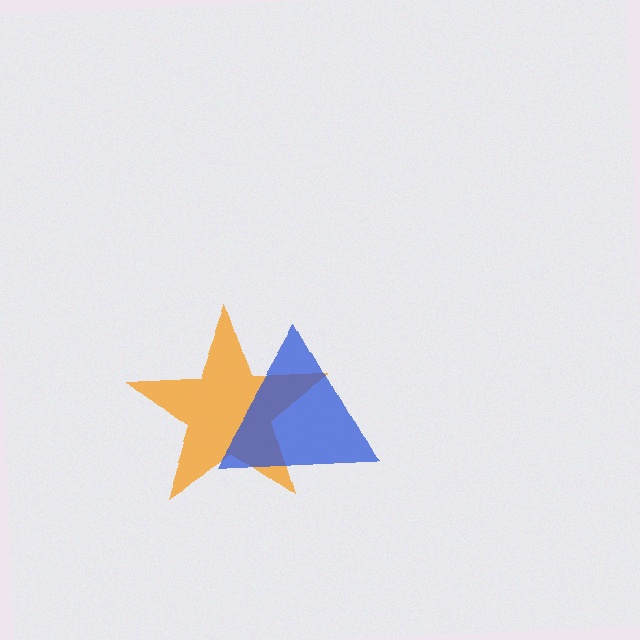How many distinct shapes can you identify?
There are 2 distinct shapes: an orange star, a blue triangle.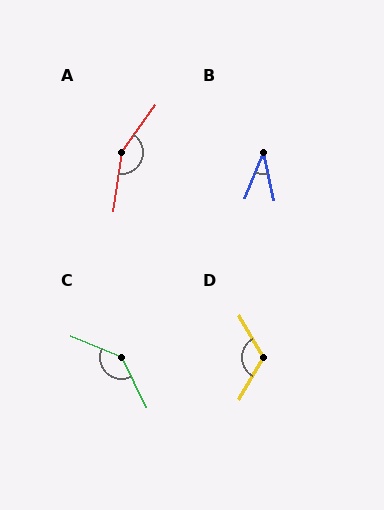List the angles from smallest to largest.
B (34°), D (120°), C (139°), A (152°).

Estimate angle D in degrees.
Approximately 120 degrees.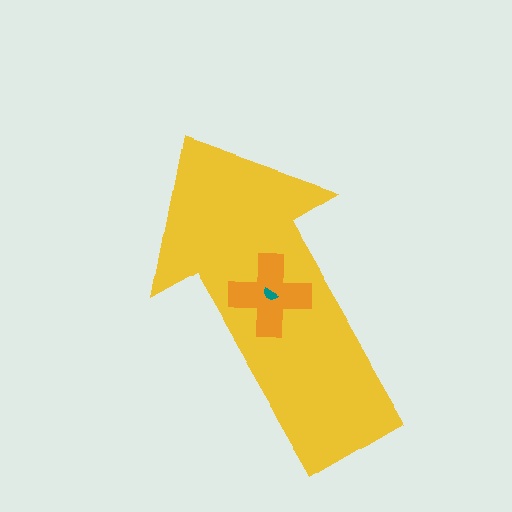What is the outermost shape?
The yellow arrow.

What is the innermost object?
The teal semicircle.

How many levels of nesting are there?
3.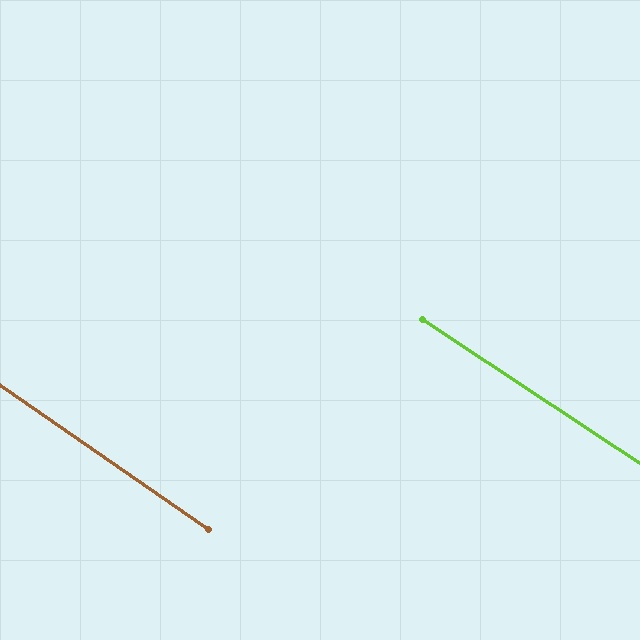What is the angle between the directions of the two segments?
Approximately 1 degree.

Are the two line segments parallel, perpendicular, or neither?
Parallel — their directions differ by only 0.9°.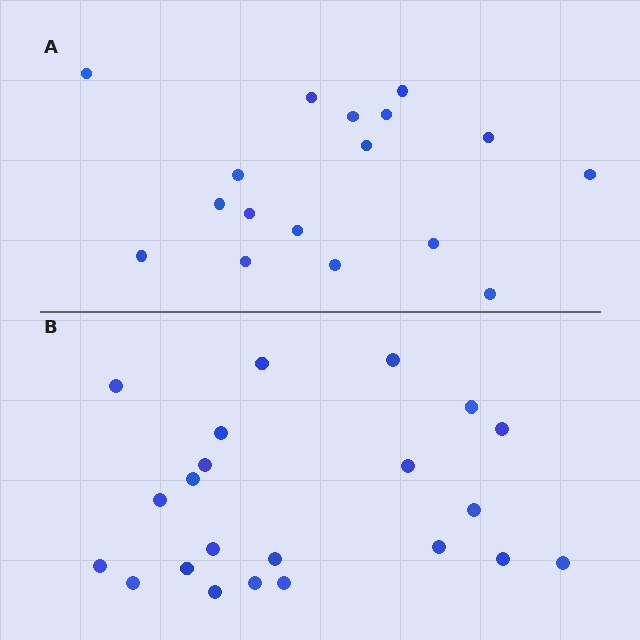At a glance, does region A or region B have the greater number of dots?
Region B (the bottom region) has more dots.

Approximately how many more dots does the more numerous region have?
Region B has about 5 more dots than region A.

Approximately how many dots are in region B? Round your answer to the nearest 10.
About 20 dots. (The exact count is 22, which rounds to 20.)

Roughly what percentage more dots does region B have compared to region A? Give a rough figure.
About 30% more.